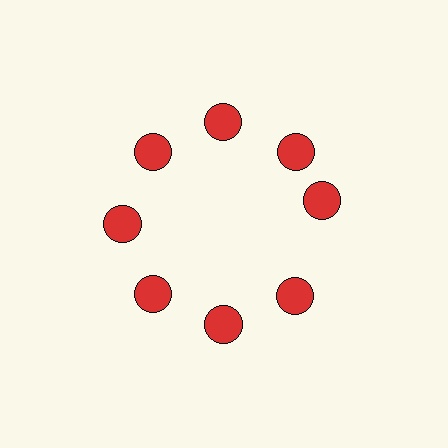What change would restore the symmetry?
The symmetry would be restored by rotating it back into even spacing with its neighbors so that all 8 circles sit at equal angles and equal distance from the center.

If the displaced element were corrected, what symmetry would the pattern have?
It would have 8-fold rotational symmetry — the pattern would map onto itself every 45 degrees.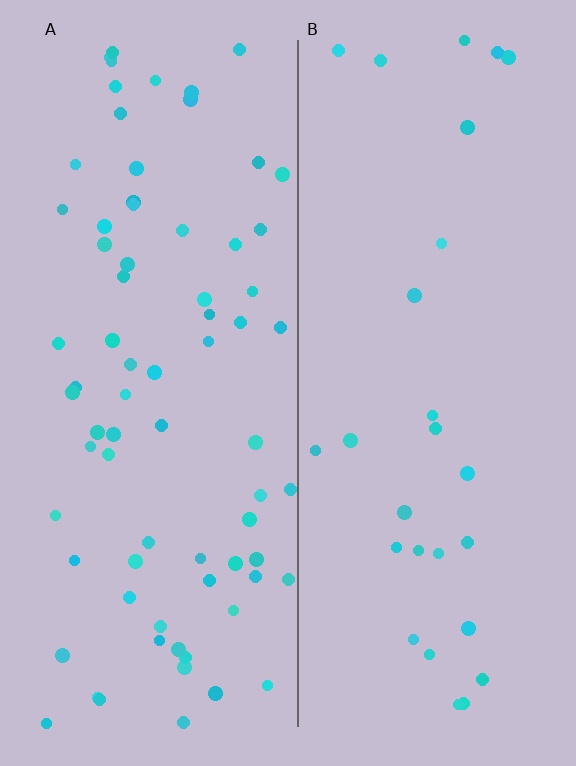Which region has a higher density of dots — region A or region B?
A (the left).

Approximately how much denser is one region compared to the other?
Approximately 2.7× — region A over region B.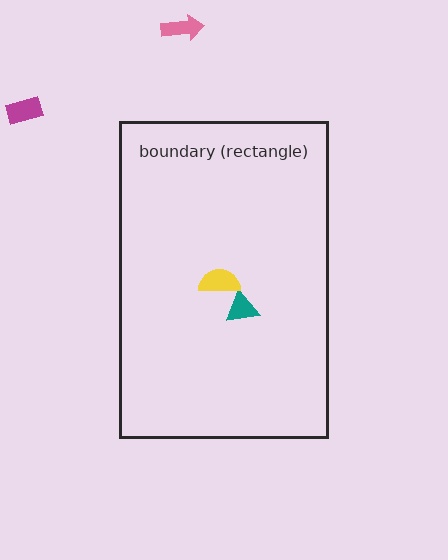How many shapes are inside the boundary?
2 inside, 2 outside.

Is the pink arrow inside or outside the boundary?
Outside.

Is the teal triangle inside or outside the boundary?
Inside.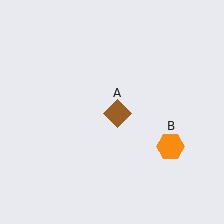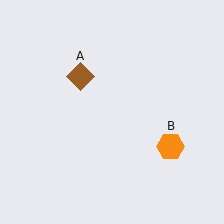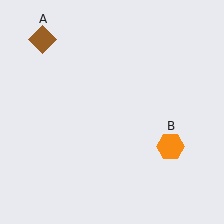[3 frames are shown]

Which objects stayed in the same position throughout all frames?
Orange hexagon (object B) remained stationary.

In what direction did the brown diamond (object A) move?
The brown diamond (object A) moved up and to the left.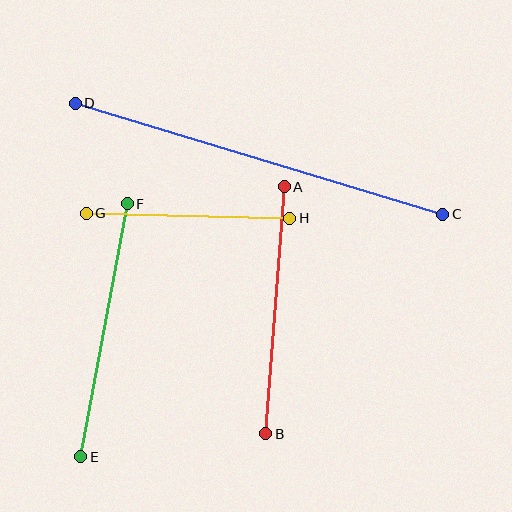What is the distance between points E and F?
The distance is approximately 257 pixels.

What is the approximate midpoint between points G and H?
The midpoint is at approximately (188, 216) pixels.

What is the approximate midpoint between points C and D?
The midpoint is at approximately (259, 159) pixels.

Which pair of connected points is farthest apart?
Points C and D are farthest apart.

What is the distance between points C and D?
The distance is approximately 384 pixels.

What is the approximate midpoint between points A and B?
The midpoint is at approximately (275, 310) pixels.